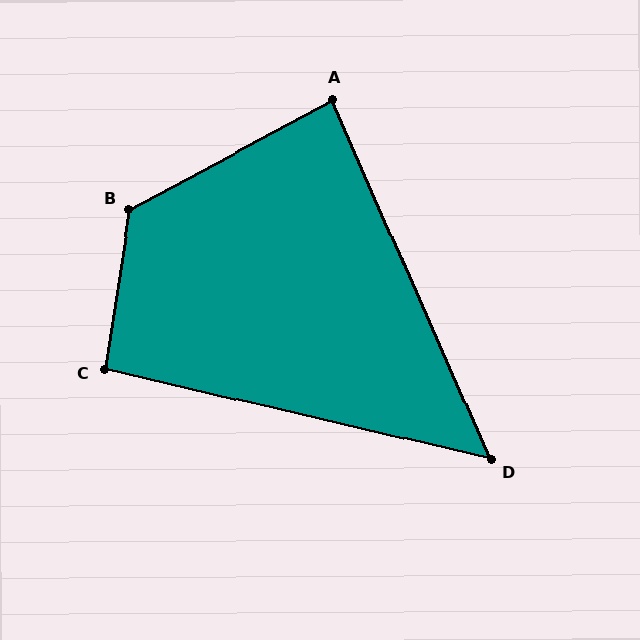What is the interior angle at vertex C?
Approximately 95 degrees (approximately right).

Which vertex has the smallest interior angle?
D, at approximately 53 degrees.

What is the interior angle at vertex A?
Approximately 85 degrees (approximately right).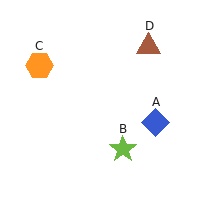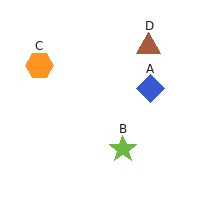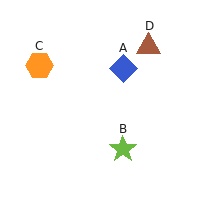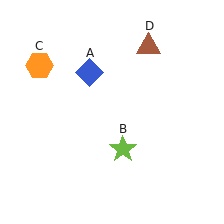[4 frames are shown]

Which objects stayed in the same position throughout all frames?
Lime star (object B) and orange hexagon (object C) and brown triangle (object D) remained stationary.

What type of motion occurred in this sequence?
The blue diamond (object A) rotated counterclockwise around the center of the scene.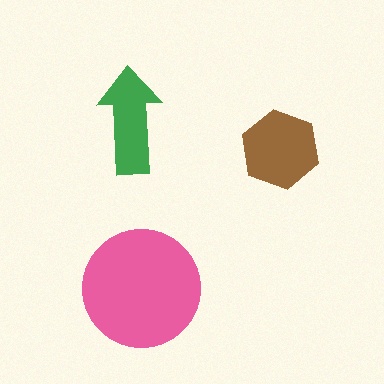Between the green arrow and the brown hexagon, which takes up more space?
The brown hexagon.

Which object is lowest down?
The pink circle is bottommost.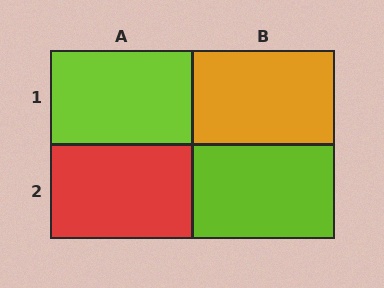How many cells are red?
1 cell is red.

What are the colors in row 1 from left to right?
Lime, orange.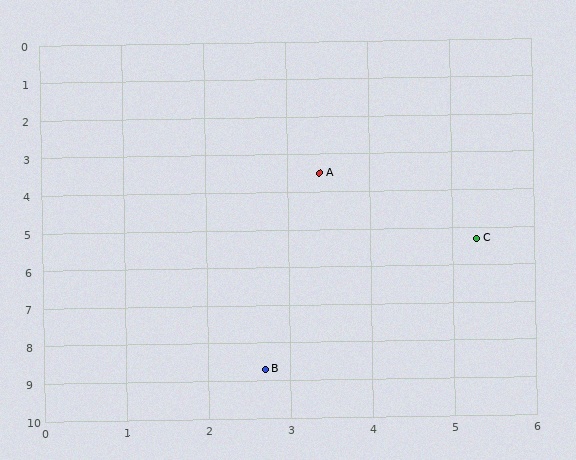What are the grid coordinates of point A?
Point A is at approximately (3.4, 3.5).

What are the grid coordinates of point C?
Point C is at approximately (5.3, 5.3).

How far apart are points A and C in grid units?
Points A and C are about 2.6 grid units apart.